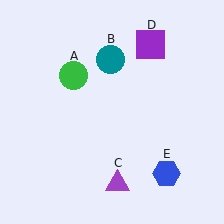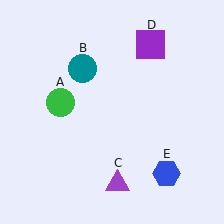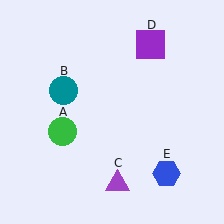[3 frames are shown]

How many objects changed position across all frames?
2 objects changed position: green circle (object A), teal circle (object B).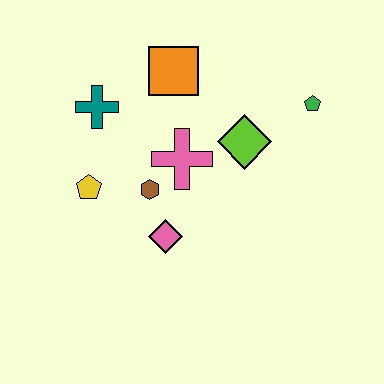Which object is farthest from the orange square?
The pink diamond is farthest from the orange square.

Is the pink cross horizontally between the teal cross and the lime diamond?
Yes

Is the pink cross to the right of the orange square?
Yes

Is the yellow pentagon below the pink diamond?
No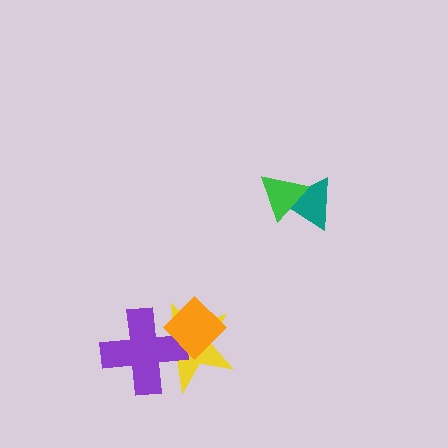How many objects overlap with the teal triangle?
1 object overlaps with the teal triangle.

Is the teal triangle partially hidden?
Yes, it is partially covered by another shape.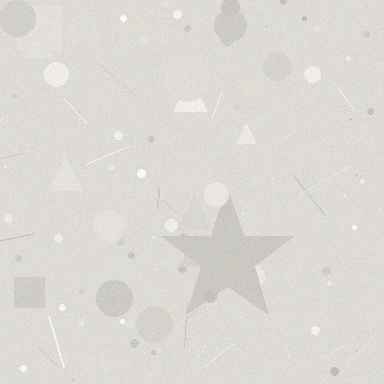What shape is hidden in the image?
A star is hidden in the image.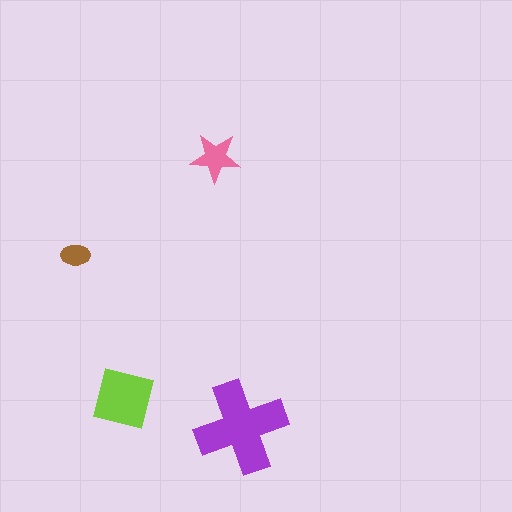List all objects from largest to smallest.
The purple cross, the lime square, the pink star, the brown ellipse.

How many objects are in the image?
There are 4 objects in the image.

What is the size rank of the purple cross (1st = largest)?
1st.